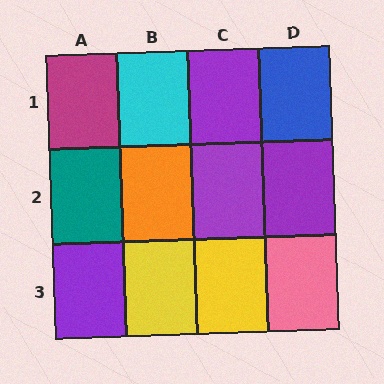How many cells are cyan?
1 cell is cyan.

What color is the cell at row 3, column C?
Yellow.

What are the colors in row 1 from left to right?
Magenta, cyan, purple, blue.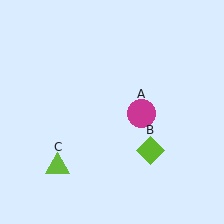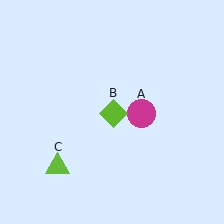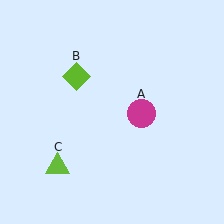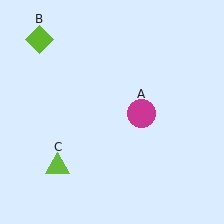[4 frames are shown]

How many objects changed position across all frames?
1 object changed position: lime diamond (object B).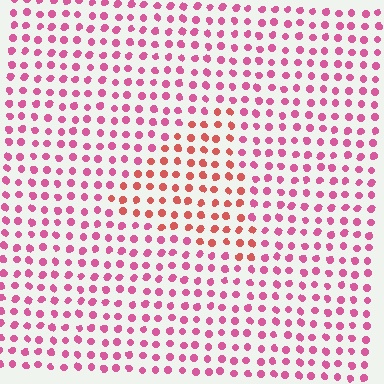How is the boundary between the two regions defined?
The boundary is defined purely by a slight shift in hue (about 33 degrees). Spacing, size, and orientation are identical on both sides.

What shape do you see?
I see a triangle.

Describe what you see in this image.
The image is filled with small pink elements in a uniform arrangement. A triangle-shaped region is visible where the elements are tinted to a slightly different hue, forming a subtle color boundary.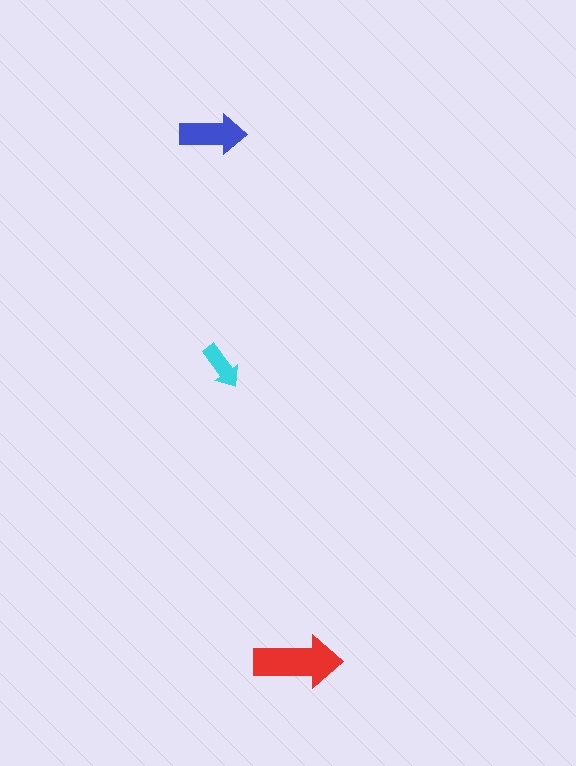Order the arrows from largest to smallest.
the red one, the blue one, the cyan one.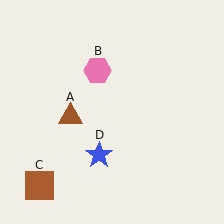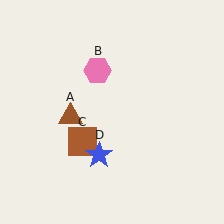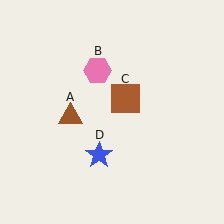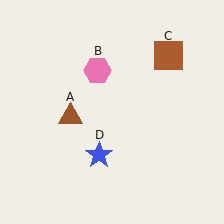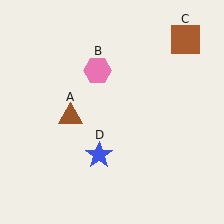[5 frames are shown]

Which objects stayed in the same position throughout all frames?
Brown triangle (object A) and pink hexagon (object B) and blue star (object D) remained stationary.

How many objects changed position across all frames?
1 object changed position: brown square (object C).